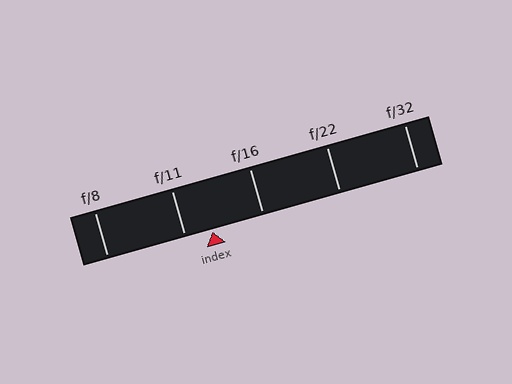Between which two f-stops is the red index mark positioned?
The index mark is between f/11 and f/16.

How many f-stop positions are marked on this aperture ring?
There are 5 f-stop positions marked.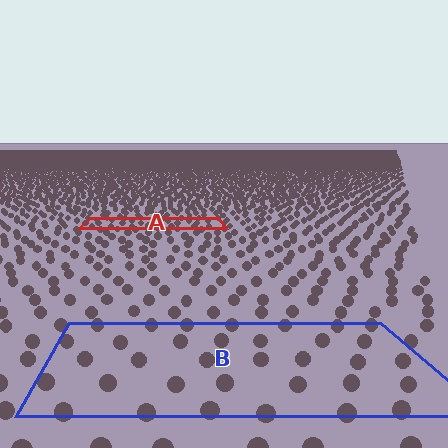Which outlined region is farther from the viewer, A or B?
Region A is farther from the viewer — the texture elements inside it appear smaller and more densely packed.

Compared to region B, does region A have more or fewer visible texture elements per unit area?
Region A has more texture elements per unit area — they are packed more densely because it is farther away.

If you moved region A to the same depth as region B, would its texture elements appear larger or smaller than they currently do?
They would appear larger. At a closer depth, the same texture elements are projected at a bigger on-screen size.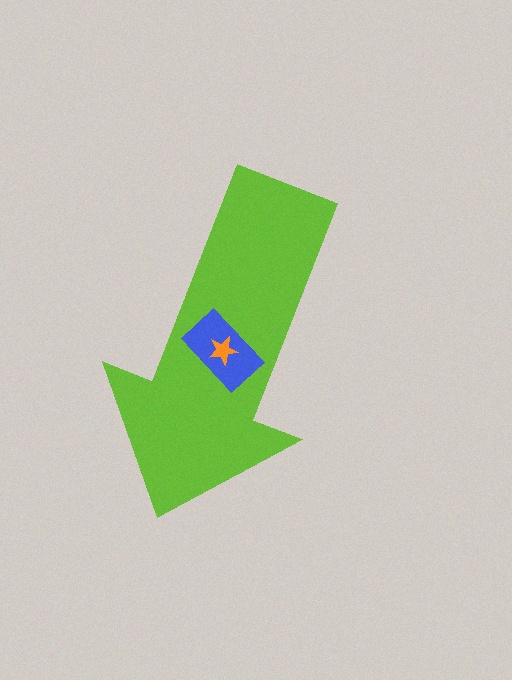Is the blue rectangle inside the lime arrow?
Yes.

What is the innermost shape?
The orange star.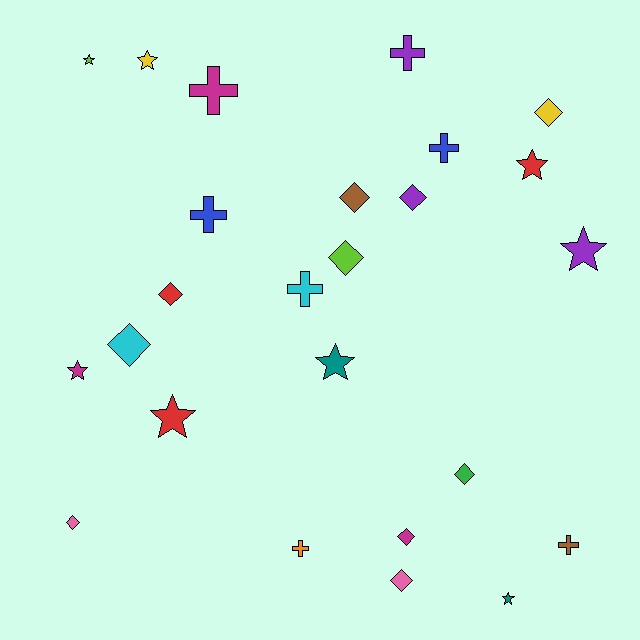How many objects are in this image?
There are 25 objects.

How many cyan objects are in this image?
There are 2 cyan objects.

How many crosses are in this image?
There are 7 crosses.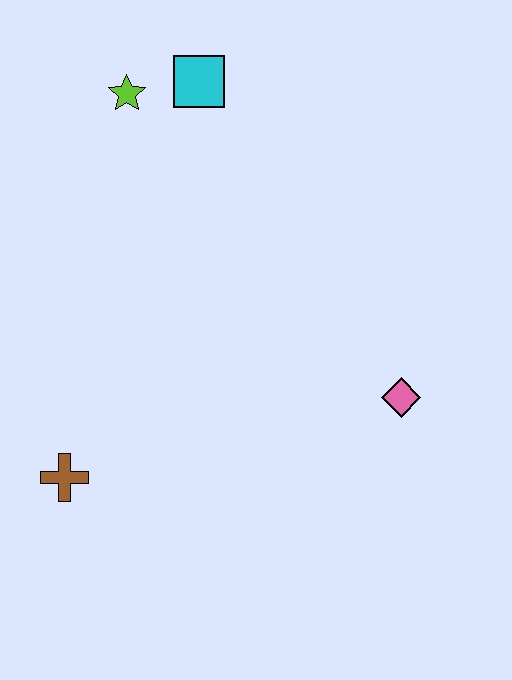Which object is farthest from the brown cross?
The cyan square is farthest from the brown cross.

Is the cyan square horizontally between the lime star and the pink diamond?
Yes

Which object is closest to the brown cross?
The pink diamond is closest to the brown cross.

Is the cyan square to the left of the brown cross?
No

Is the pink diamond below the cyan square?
Yes